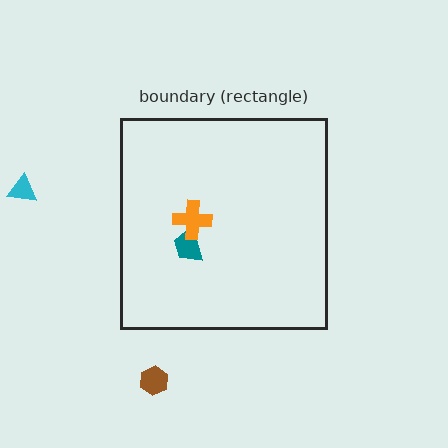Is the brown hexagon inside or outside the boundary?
Outside.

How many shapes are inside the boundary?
2 inside, 2 outside.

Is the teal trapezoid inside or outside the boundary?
Inside.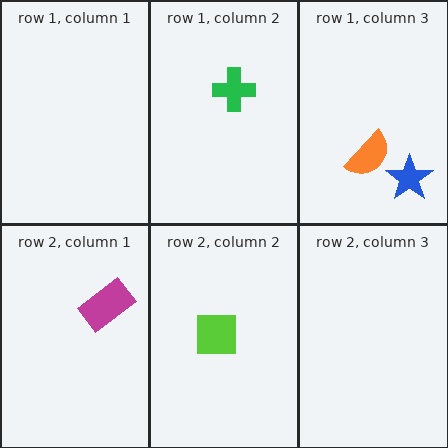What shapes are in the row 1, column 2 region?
The green cross.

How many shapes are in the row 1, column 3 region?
2.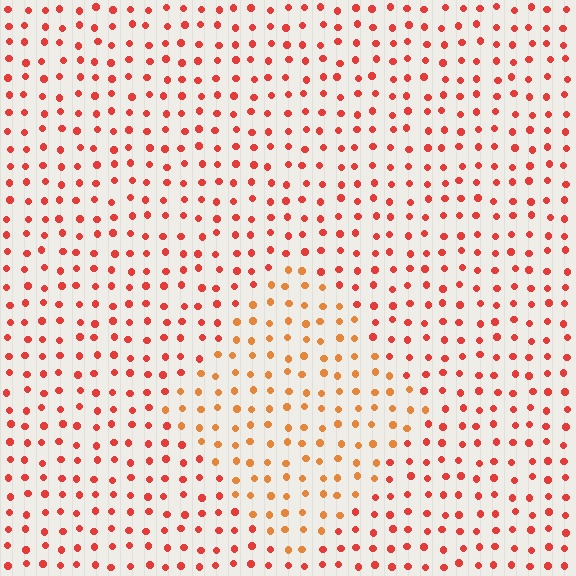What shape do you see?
I see a diamond.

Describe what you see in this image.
The image is filled with small red elements in a uniform arrangement. A diamond-shaped region is visible where the elements are tinted to a slightly different hue, forming a subtle color boundary.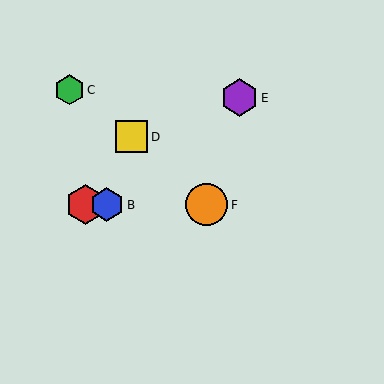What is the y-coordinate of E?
Object E is at y≈98.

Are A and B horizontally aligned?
Yes, both are at y≈205.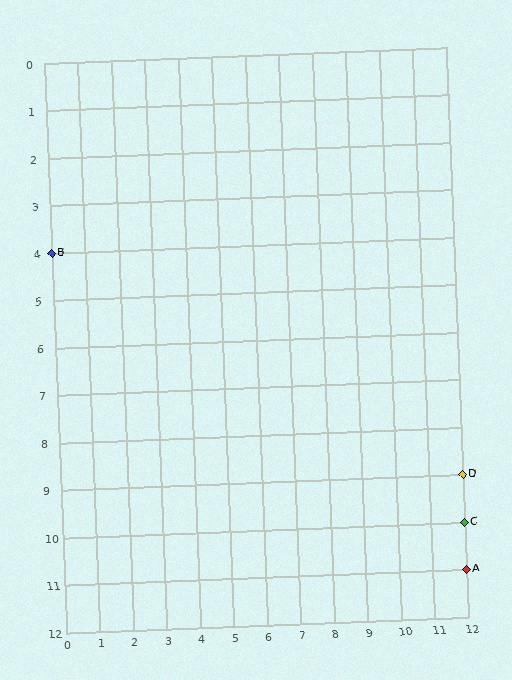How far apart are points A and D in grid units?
Points A and D are 2 rows apart.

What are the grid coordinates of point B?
Point B is at grid coordinates (0, 4).